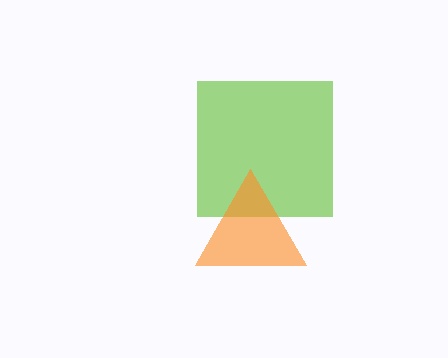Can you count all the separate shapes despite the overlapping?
Yes, there are 2 separate shapes.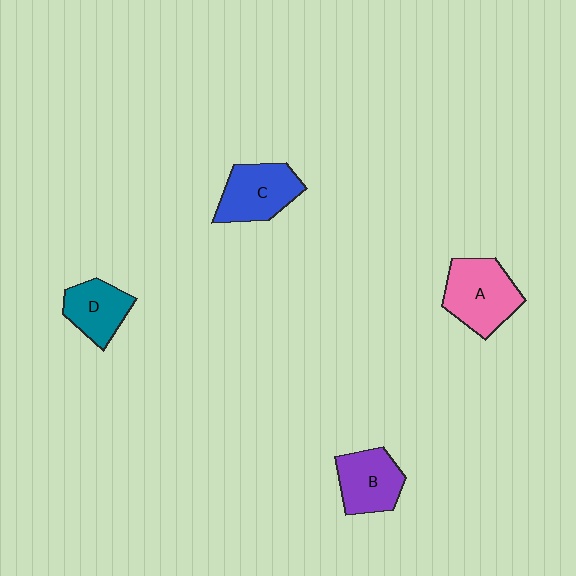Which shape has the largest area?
Shape A (pink).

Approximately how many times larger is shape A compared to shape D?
Approximately 1.4 times.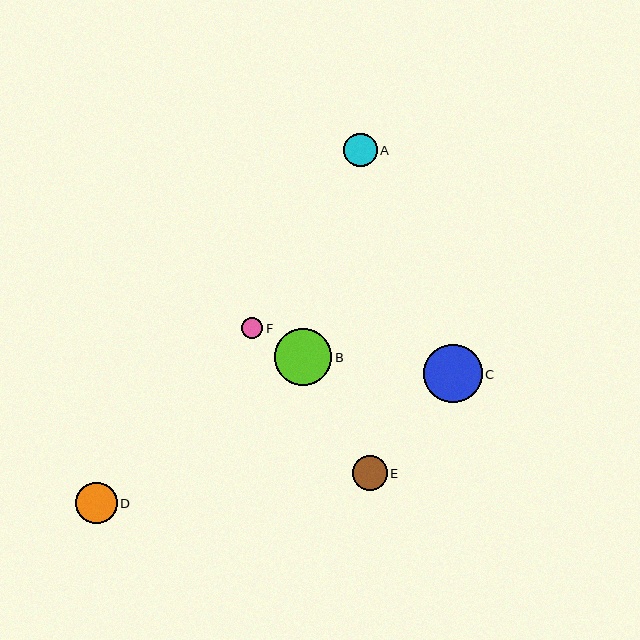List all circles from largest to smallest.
From largest to smallest: C, B, D, E, A, F.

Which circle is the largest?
Circle C is the largest with a size of approximately 58 pixels.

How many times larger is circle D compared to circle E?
Circle D is approximately 1.2 times the size of circle E.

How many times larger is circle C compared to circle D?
Circle C is approximately 1.4 times the size of circle D.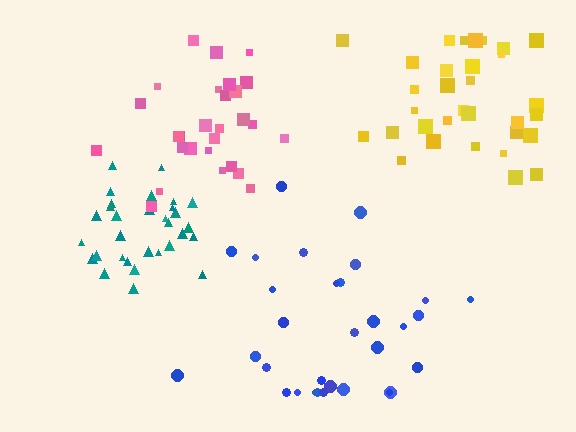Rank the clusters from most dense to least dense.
teal, yellow, pink, blue.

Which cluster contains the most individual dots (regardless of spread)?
Yellow (32).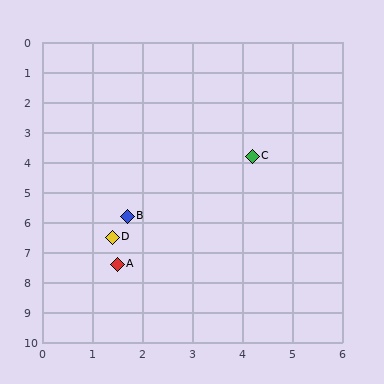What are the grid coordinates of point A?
Point A is at approximately (1.5, 7.4).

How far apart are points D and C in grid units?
Points D and C are about 3.9 grid units apart.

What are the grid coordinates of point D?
Point D is at approximately (1.4, 6.5).